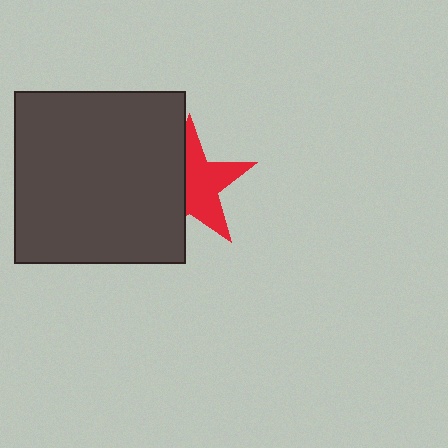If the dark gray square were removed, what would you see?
You would see the complete red star.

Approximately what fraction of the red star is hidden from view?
Roughly 43% of the red star is hidden behind the dark gray square.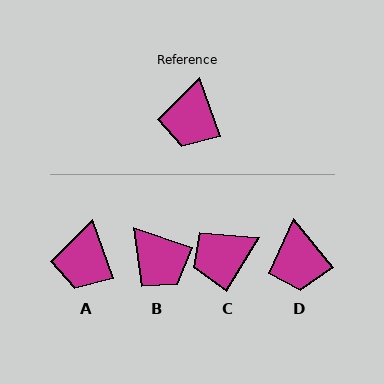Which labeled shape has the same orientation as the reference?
A.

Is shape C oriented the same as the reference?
No, it is off by about 51 degrees.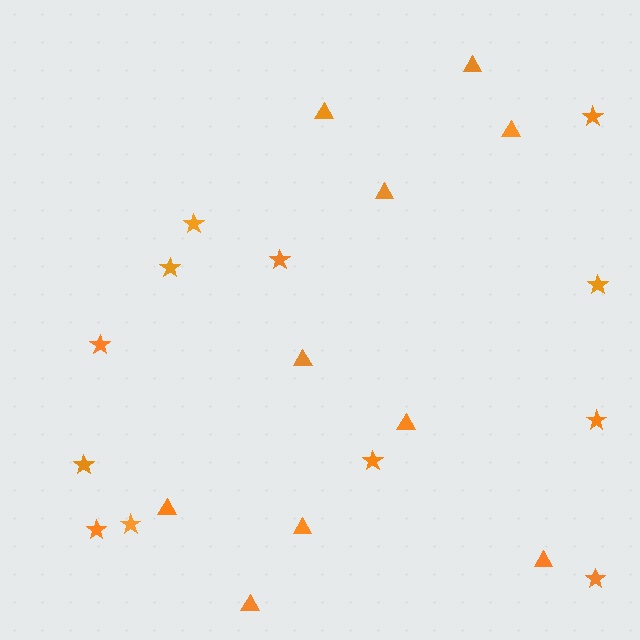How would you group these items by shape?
There are 2 groups: one group of stars (12) and one group of triangles (10).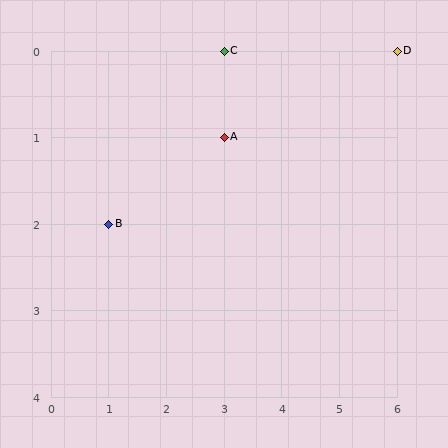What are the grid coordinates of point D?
Point D is at grid coordinates (6, 0).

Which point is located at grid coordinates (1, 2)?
Point B is at (1, 2).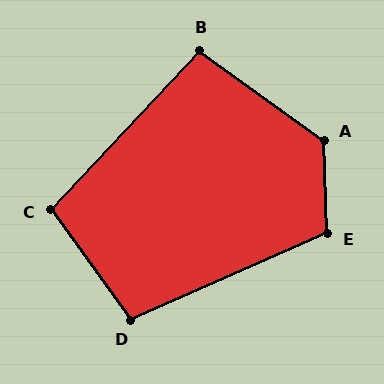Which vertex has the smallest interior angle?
B, at approximately 97 degrees.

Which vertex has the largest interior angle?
A, at approximately 128 degrees.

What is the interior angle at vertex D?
Approximately 102 degrees (obtuse).